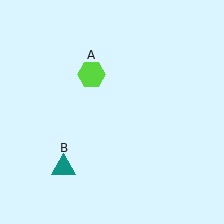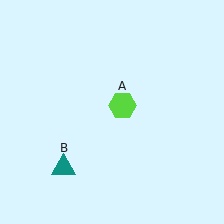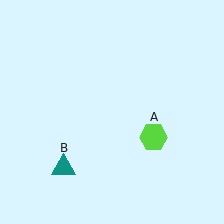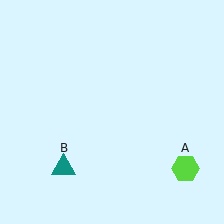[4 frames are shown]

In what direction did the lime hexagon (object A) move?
The lime hexagon (object A) moved down and to the right.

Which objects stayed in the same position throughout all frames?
Teal triangle (object B) remained stationary.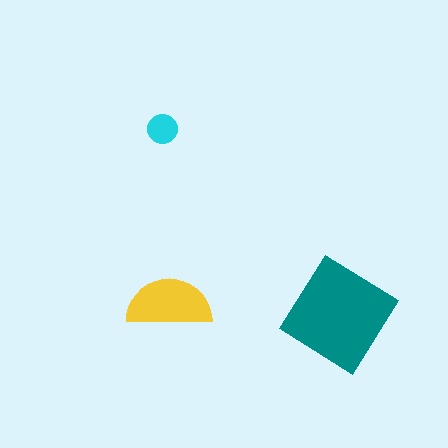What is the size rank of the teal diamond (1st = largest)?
1st.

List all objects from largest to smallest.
The teal diamond, the yellow semicircle, the cyan circle.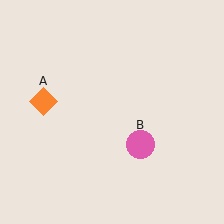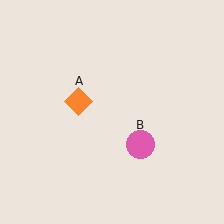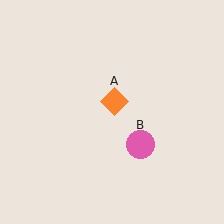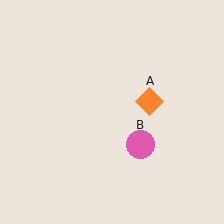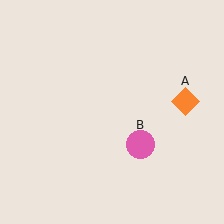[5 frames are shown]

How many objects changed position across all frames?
1 object changed position: orange diamond (object A).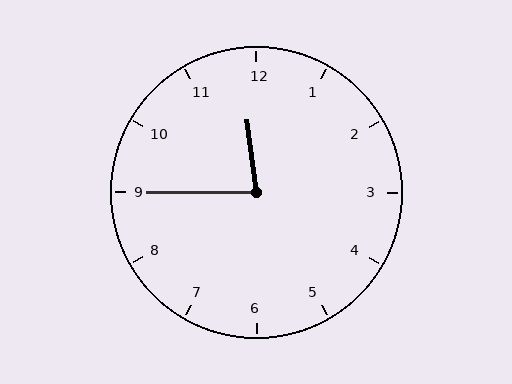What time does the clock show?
11:45.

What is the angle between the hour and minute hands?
Approximately 82 degrees.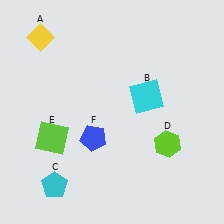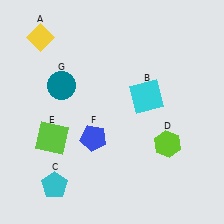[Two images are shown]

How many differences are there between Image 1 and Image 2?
There is 1 difference between the two images.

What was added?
A teal circle (G) was added in Image 2.